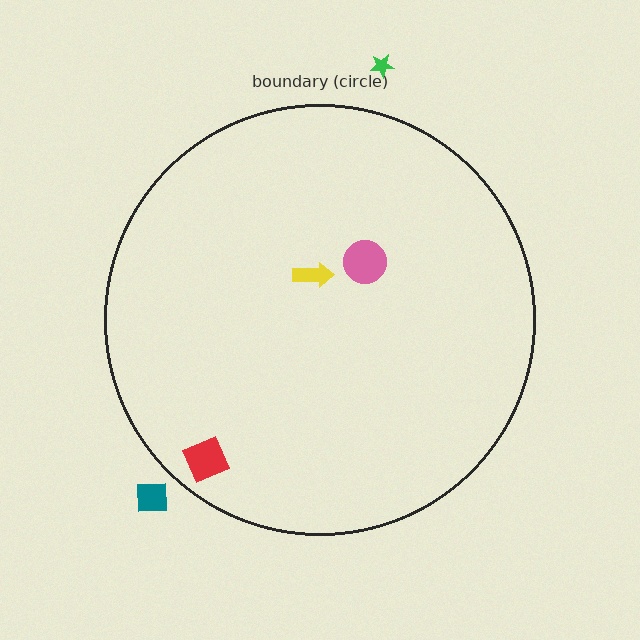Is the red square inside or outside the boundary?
Inside.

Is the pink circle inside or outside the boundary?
Inside.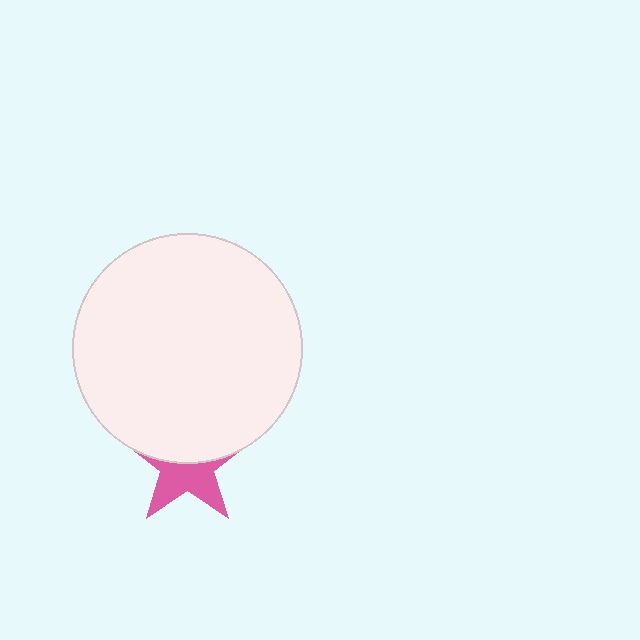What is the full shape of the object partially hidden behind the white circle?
The partially hidden object is a pink star.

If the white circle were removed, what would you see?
You would see the complete pink star.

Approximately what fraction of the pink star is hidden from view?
Roughly 53% of the pink star is hidden behind the white circle.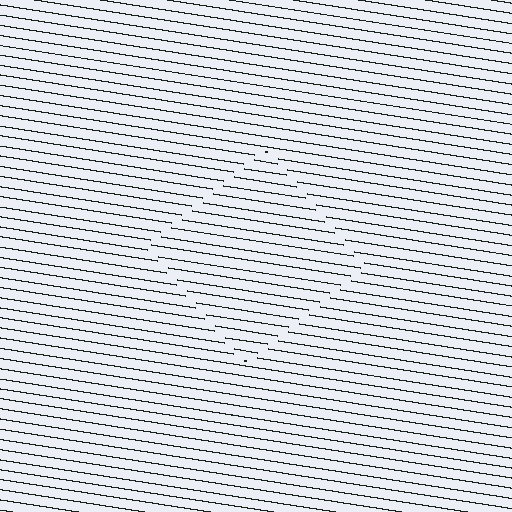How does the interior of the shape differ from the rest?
The interior of the shape contains the same grating, shifted by half a period — the contour is defined by the phase discontinuity where line-ends from the inner and outer gratings abut.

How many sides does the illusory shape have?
4 sides — the line-ends trace a square.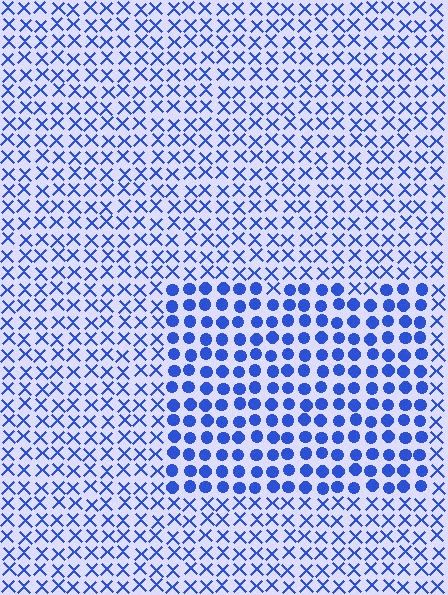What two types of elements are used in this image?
The image uses circles inside the rectangle region and X marks outside it.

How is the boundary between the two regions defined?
The boundary is defined by a change in element shape: circles inside vs. X marks outside. All elements share the same color and spacing.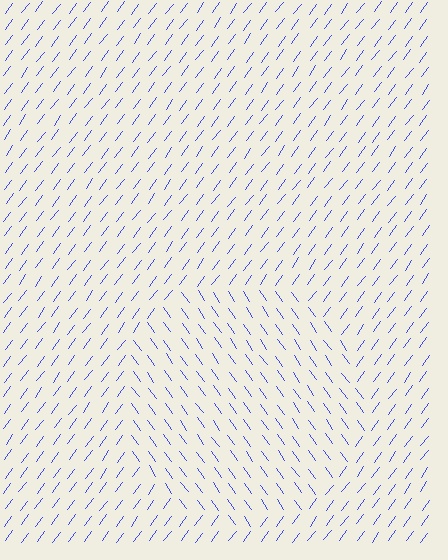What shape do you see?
I see a circle.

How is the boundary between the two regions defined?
The boundary is defined purely by a change in line orientation (approximately 72 degrees difference). All lines are the same color and thickness.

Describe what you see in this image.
The image is filled with small blue line segments. A circle region in the image has lines oriented differently from the surrounding lines, creating a visible texture boundary.